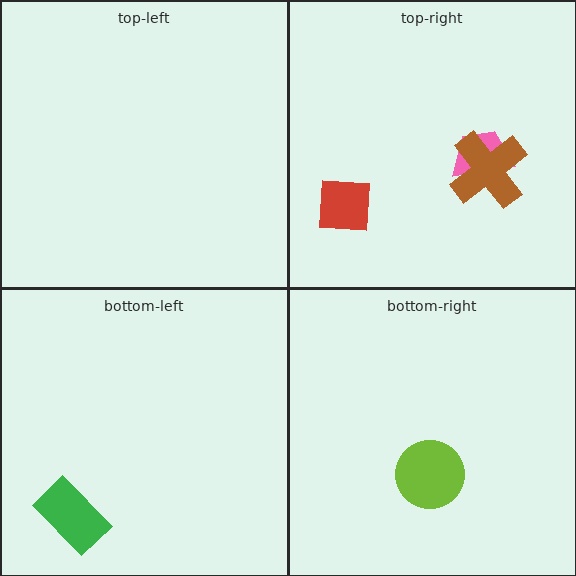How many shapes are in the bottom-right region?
1.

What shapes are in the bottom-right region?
The lime circle.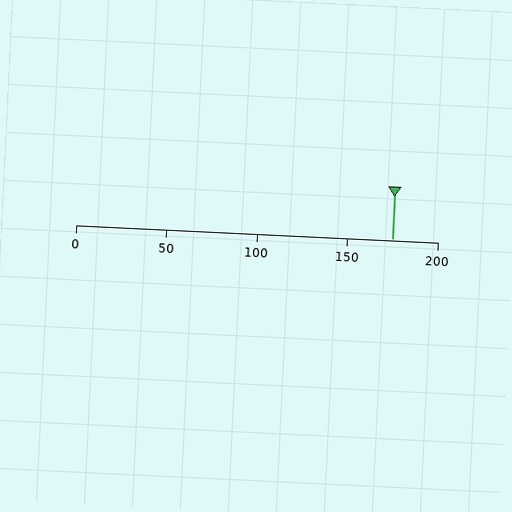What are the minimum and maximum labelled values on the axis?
The axis runs from 0 to 200.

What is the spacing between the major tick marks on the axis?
The major ticks are spaced 50 apart.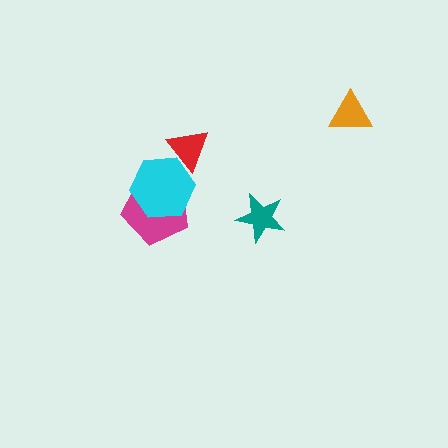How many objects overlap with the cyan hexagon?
2 objects overlap with the cyan hexagon.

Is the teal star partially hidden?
No, no other shape covers it.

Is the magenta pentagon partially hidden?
Yes, it is partially covered by another shape.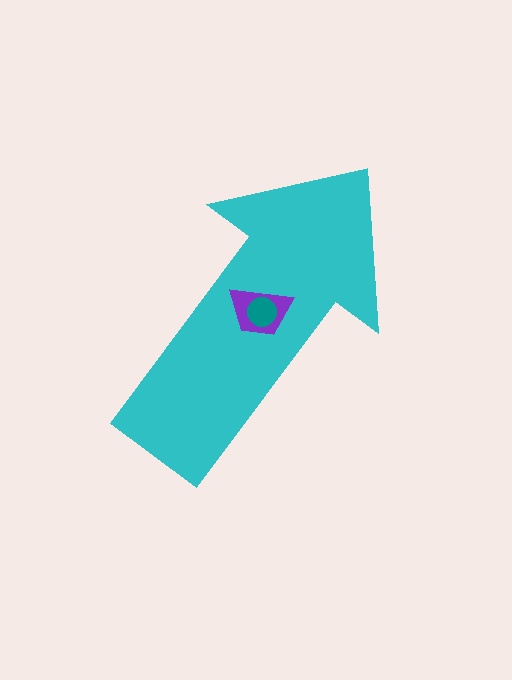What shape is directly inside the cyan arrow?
The purple trapezoid.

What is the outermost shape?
The cyan arrow.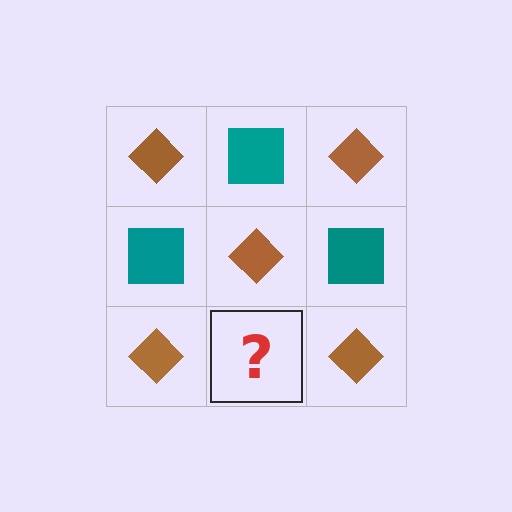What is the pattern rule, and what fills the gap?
The rule is that it alternates brown diamond and teal square in a checkerboard pattern. The gap should be filled with a teal square.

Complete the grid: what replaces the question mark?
The question mark should be replaced with a teal square.